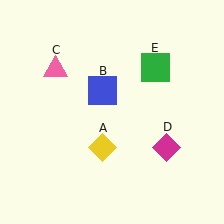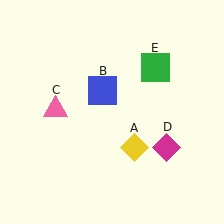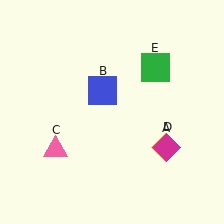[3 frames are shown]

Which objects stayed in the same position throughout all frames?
Blue square (object B) and magenta diamond (object D) and green square (object E) remained stationary.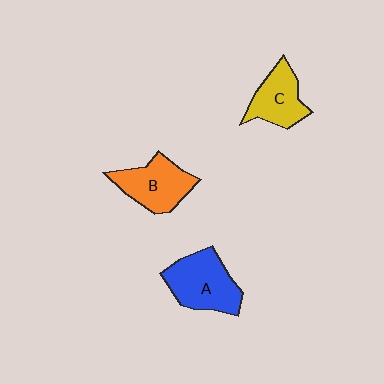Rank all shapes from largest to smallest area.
From largest to smallest: A (blue), B (orange), C (yellow).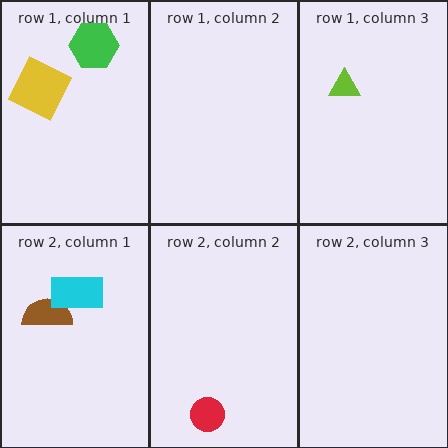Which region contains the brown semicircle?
The row 2, column 1 region.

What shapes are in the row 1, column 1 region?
The green hexagon, the yellow square.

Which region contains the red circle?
The row 2, column 2 region.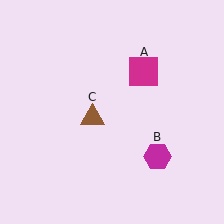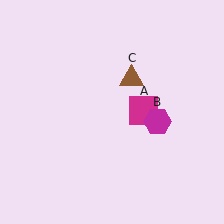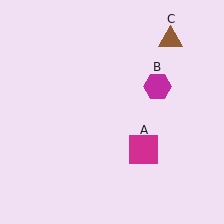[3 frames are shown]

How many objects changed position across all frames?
3 objects changed position: magenta square (object A), magenta hexagon (object B), brown triangle (object C).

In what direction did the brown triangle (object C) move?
The brown triangle (object C) moved up and to the right.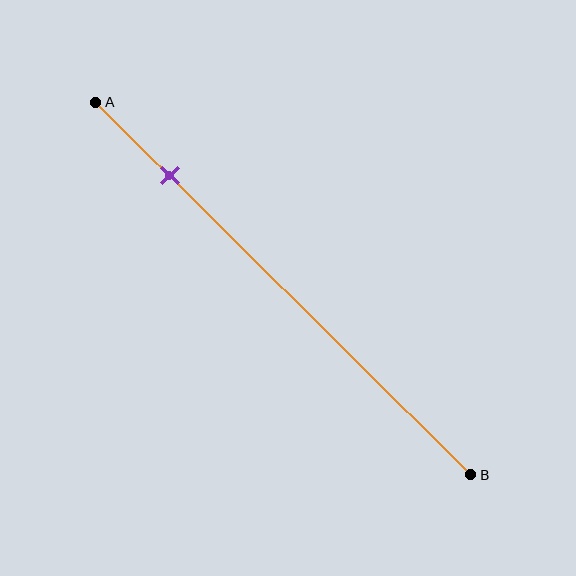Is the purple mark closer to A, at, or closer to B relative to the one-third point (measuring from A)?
The purple mark is closer to point A than the one-third point of segment AB.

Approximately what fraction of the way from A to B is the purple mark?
The purple mark is approximately 20% of the way from A to B.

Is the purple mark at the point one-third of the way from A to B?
No, the mark is at about 20% from A, not at the 33% one-third point.